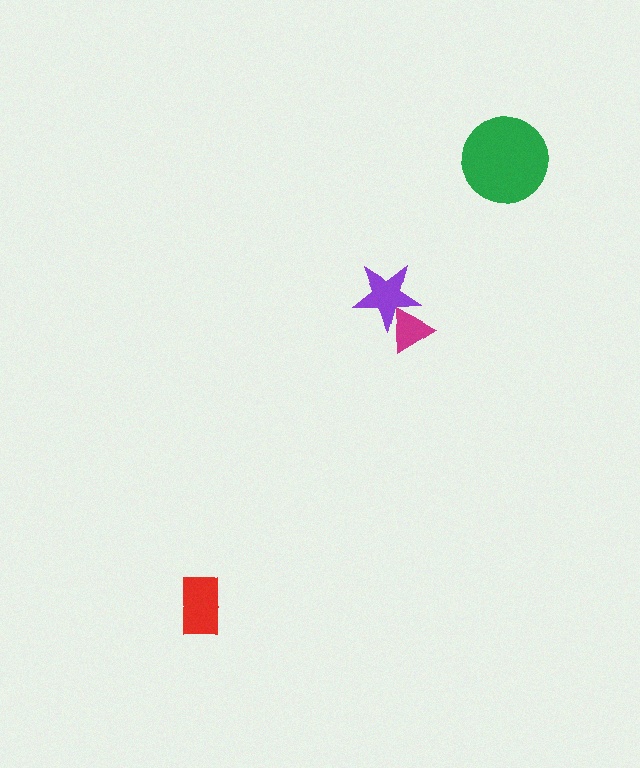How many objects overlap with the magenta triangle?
1 object overlaps with the magenta triangle.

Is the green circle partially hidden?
No, no other shape covers it.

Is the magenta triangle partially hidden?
Yes, it is partially covered by another shape.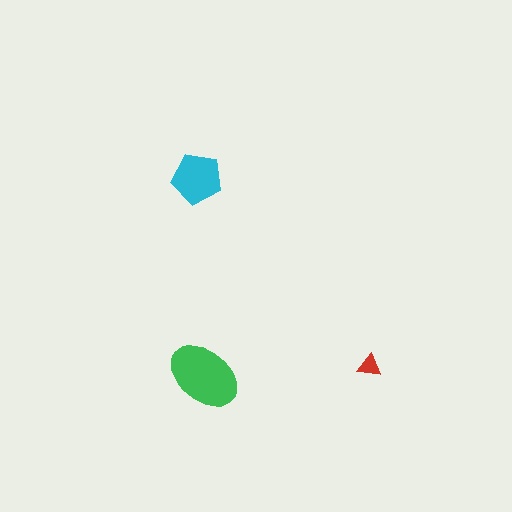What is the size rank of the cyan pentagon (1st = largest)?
2nd.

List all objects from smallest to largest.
The red triangle, the cyan pentagon, the green ellipse.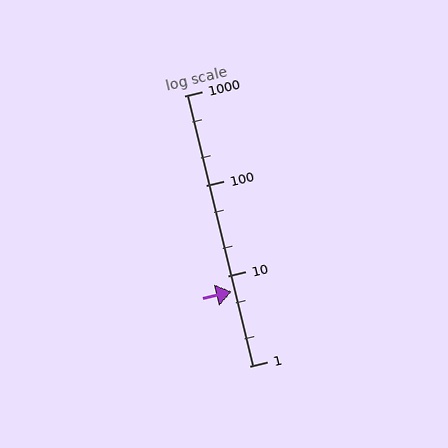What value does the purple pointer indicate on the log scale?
The pointer indicates approximately 6.7.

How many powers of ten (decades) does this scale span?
The scale spans 3 decades, from 1 to 1000.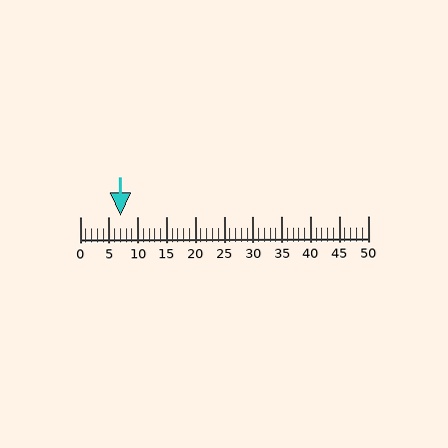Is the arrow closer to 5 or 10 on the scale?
The arrow is closer to 5.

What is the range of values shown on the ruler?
The ruler shows values from 0 to 50.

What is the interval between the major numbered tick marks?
The major tick marks are spaced 5 units apart.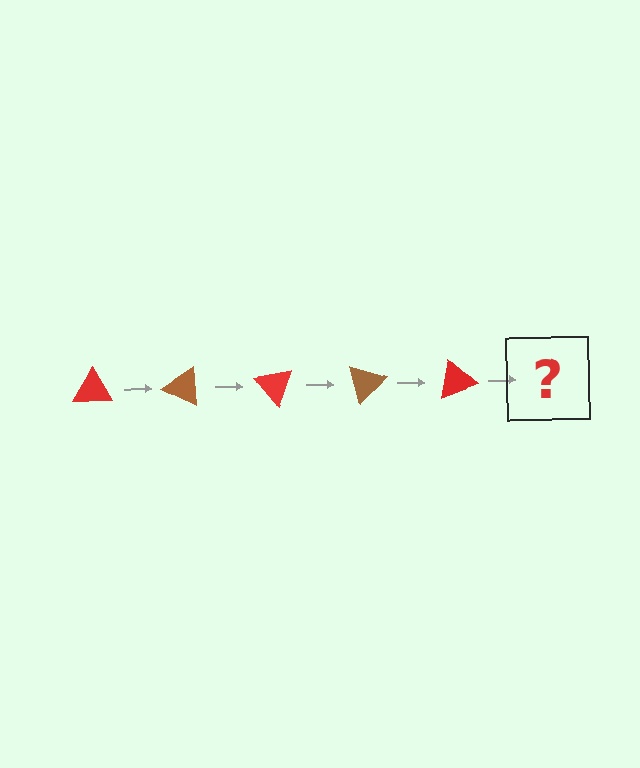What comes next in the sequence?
The next element should be a brown triangle, rotated 125 degrees from the start.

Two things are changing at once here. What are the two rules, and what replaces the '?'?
The two rules are that it rotates 25 degrees each step and the color cycles through red and brown. The '?' should be a brown triangle, rotated 125 degrees from the start.